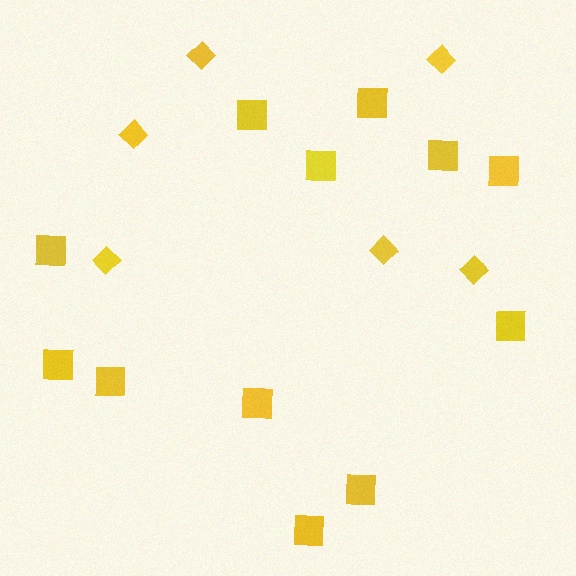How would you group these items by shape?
There are 2 groups: one group of squares (12) and one group of diamonds (6).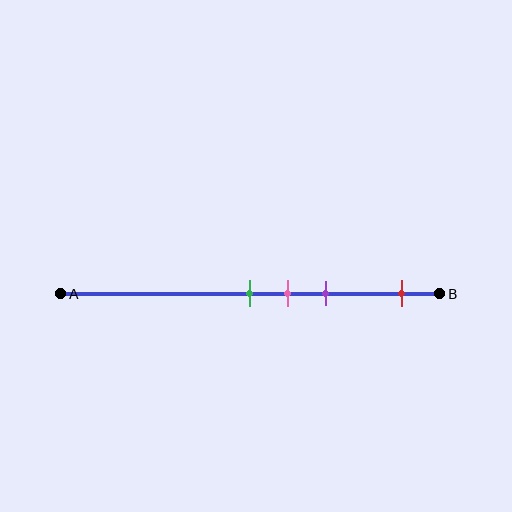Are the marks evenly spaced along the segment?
No, the marks are not evenly spaced.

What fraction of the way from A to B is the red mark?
The red mark is approximately 90% (0.9) of the way from A to B.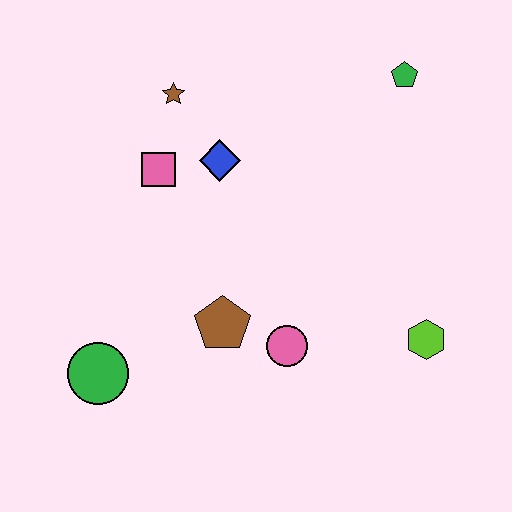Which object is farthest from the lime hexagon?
The brown star is farthest from the lime hexagon.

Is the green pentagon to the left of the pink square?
No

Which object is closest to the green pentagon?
The blue diamond is closest to the green pentagon.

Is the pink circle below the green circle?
No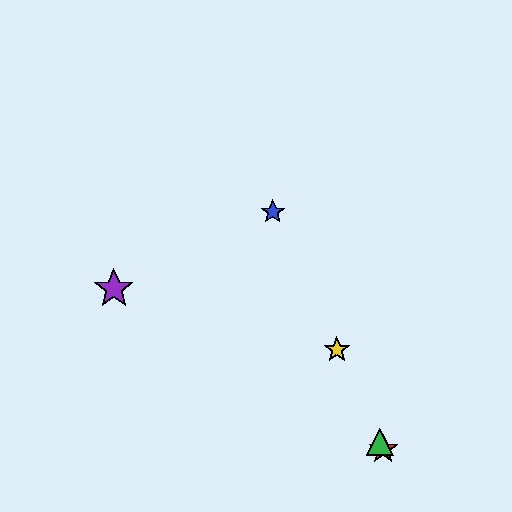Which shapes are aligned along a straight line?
The red star, the blue star, the green triangle, the yellow star are aligned along a straight line.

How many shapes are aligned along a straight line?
4 shapes (the red star, the blue star, the green triangle, the yellow star) are aligned along a straight line.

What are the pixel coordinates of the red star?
The red star is at (383, 449).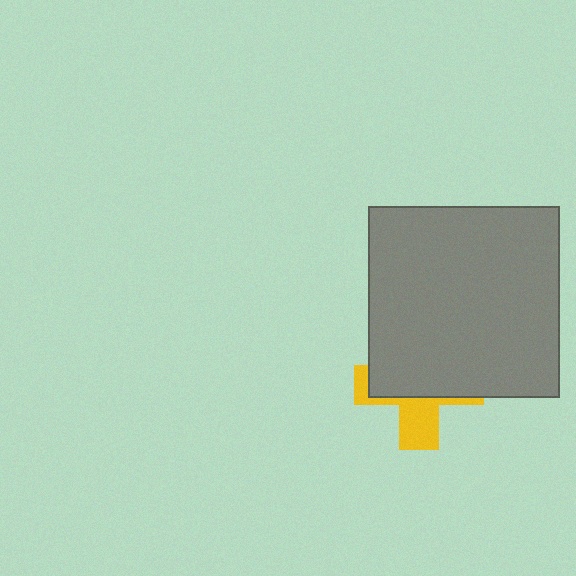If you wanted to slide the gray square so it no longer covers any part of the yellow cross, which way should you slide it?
Slide it up — that is the most direct way to separate the two shapes.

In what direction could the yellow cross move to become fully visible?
The yellow cross could move down. That would shift it out from behind the gray square entirely.